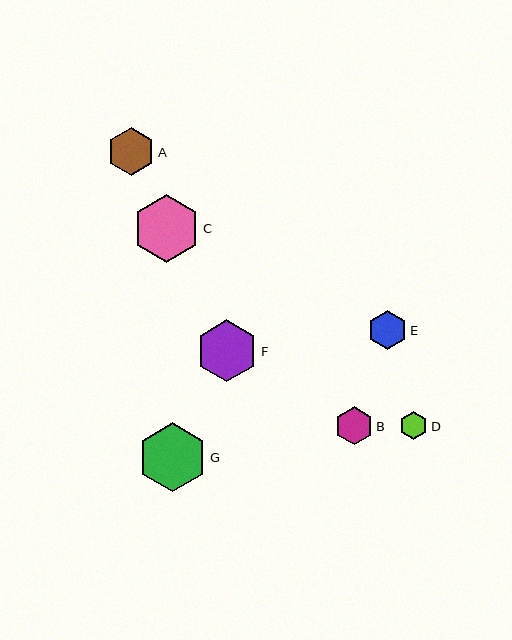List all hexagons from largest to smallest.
From largest to smallest: G, C, F, A, E, B, D.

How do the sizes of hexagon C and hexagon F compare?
Hexagon C and hexagon F are approximately the same size.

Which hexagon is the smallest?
Hexagon D is the smallest with a size of approximately 28 pixels.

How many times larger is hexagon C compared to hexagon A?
Hexagon C is approximately 1.4 times the size of hexagon A.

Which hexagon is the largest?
Hexagon G is the largest with a size of approximately 69 pixels.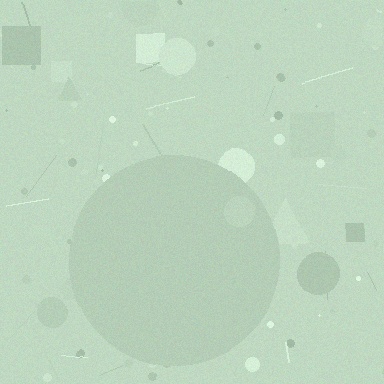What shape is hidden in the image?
A circle is hidden in the image.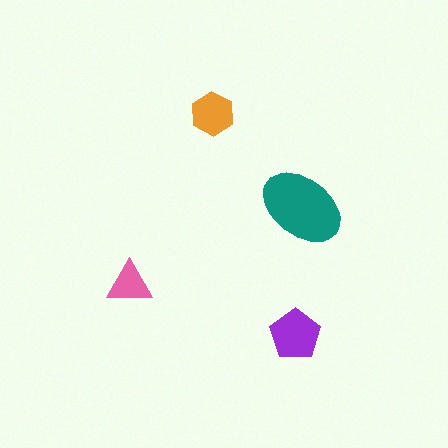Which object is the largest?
The teal ellipse.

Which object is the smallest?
The pink triangle.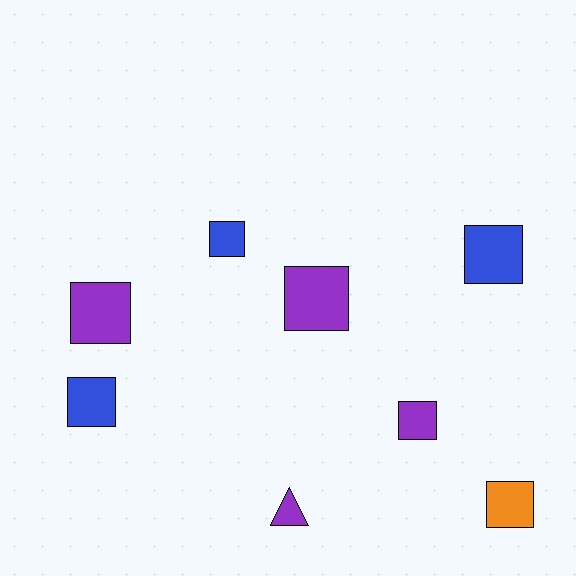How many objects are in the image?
There are 8 objects.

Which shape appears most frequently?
Square, with 7 objects.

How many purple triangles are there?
There is 1 purple triangle.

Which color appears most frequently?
Purple, with 4 objects.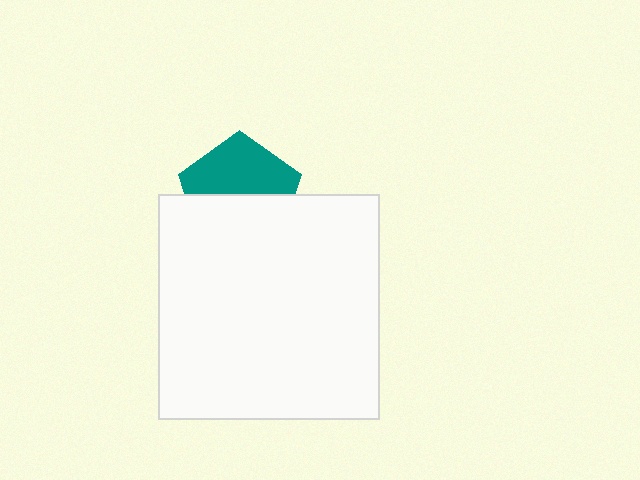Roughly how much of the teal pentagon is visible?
About half of it is visible (roughly 49%).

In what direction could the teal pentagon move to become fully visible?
The teal pentagon could move up. That would shift it out from behind the white rectangle entirely.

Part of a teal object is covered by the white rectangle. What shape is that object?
It is a pentagon.